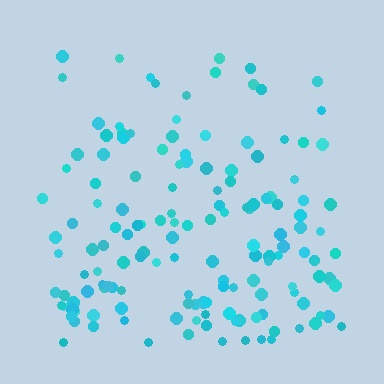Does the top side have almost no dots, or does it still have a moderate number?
Still a moderate number, just noticeably fewer than the bottom.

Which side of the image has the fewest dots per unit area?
The top.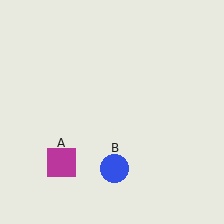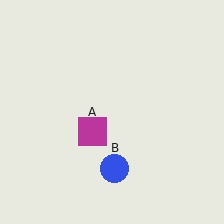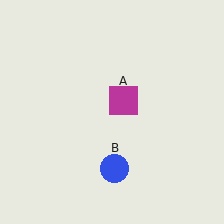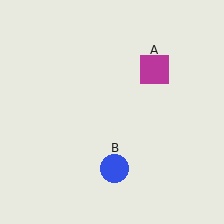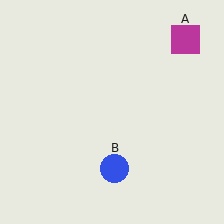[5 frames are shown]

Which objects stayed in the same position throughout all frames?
Blue circle (object B) remained stationary.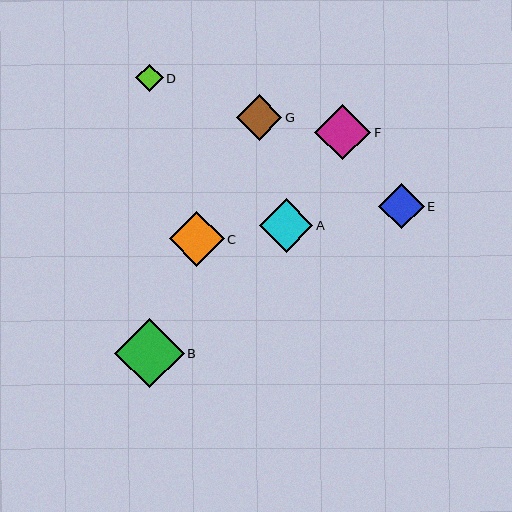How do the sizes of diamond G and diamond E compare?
Diamond G and diamond E are approximately the same size.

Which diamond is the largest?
Diamond B is the largest with a size of approximately 69 pixels.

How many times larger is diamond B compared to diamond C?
Diamond B is approximately 1.3 times the size of diamond C.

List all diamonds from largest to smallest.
From largest to smallest: B, F, C, A, G, E, D.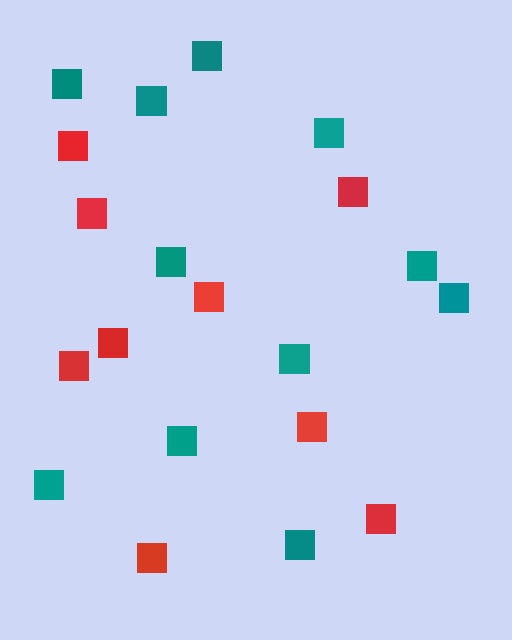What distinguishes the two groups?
There are 2 groups: one group of red squares (9) and one group of teal squares (11).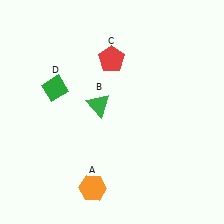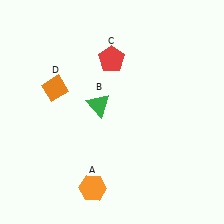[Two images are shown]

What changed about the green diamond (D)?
In Image 1, D is green. In Image 2, it changed to orange.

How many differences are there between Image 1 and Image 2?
There is 1 difference between the two images.